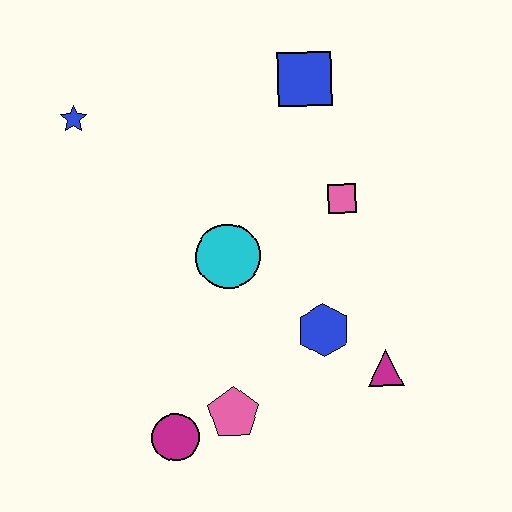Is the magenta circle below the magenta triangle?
Yes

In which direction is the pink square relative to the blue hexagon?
The pink square is above the blue hexagon.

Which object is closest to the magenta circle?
The pink pentagon is closest to the magenta circle.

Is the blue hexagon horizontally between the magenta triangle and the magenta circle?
Yes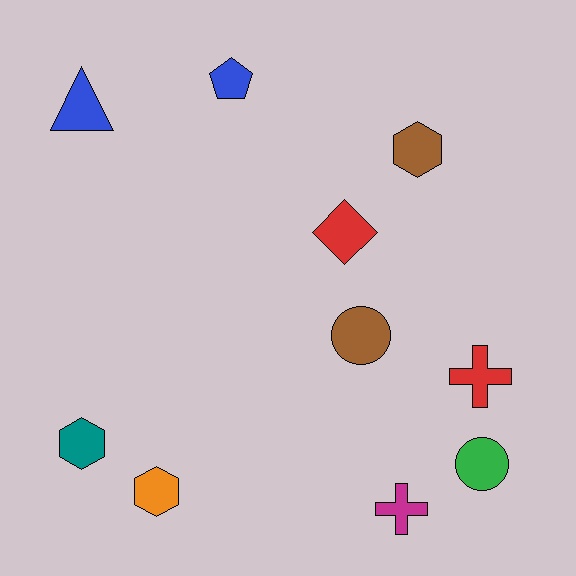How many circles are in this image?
There are 2 circles.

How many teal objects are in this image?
There is 1 teal object.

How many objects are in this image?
There are 10 objects.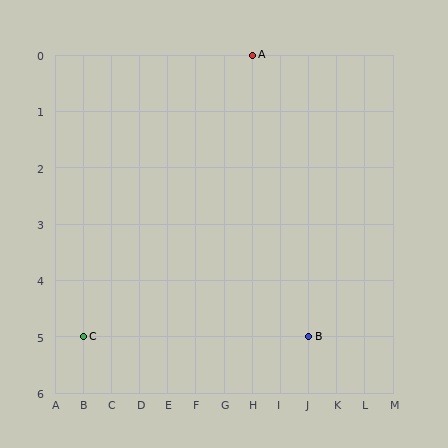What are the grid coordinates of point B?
Point B is at grid coordinates (J, 5).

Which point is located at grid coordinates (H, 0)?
Point A is at (H, 0).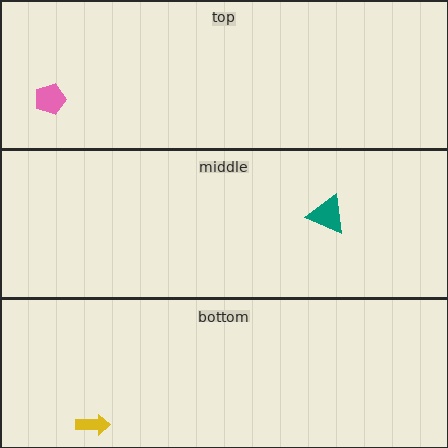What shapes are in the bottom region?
The yellow arrow.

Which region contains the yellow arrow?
The bottom region.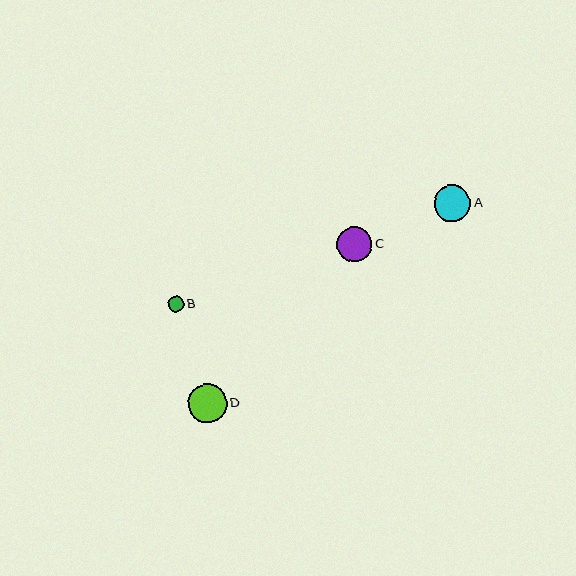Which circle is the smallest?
Circle B is the smallest with a size of approximately 16 pixels.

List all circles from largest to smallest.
From largest to smallest: D, A, C, B.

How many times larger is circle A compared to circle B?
Circle A is approximately 2.3 times the size of circle B.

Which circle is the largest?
Circle D is the largest with a size of approximately 39 pixels.